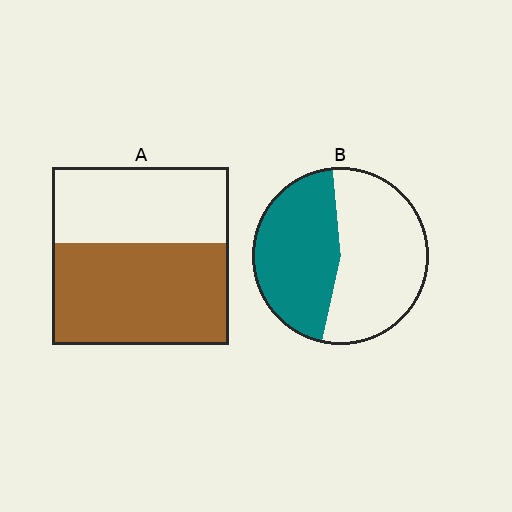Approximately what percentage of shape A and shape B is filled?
A is approximately 55% and B is approximately 45%.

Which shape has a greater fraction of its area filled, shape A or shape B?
Shape A.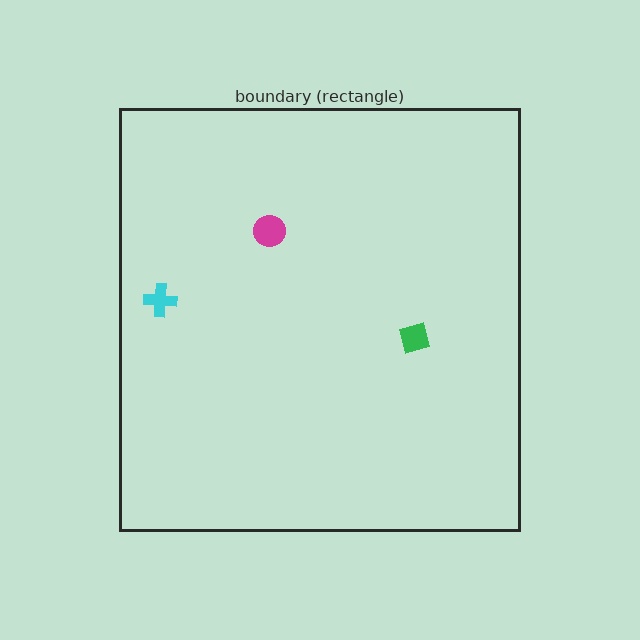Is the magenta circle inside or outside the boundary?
Inside.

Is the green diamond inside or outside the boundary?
Inside.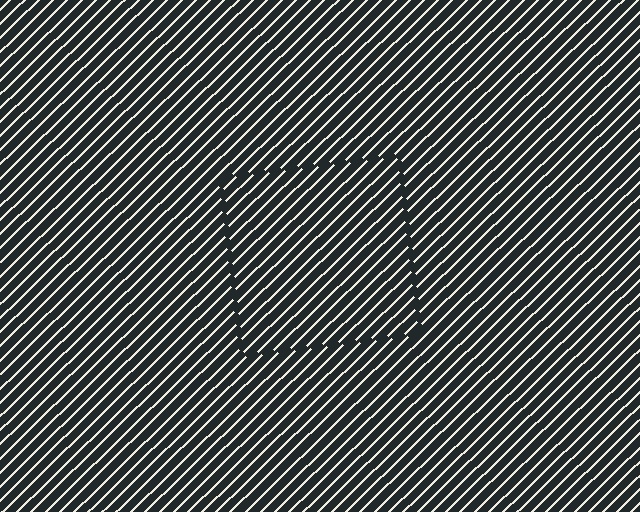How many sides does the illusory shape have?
4 sides — the line-ends trace a square.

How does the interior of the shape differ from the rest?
The interior of the shape contains the same grating, shifted by half a period — the contour is defined by the phase discontinuity where line-ends from the inner and outer gratings abut.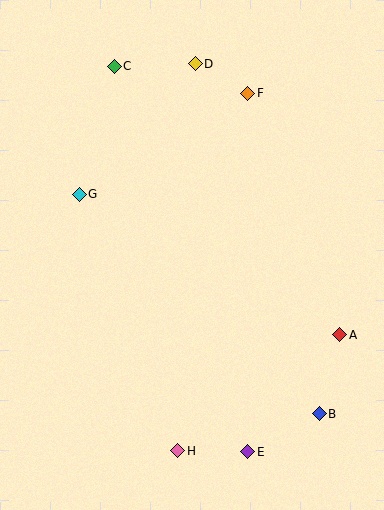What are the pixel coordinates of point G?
Point G is at (79, 194).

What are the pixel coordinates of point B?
Point B is at (319, 414).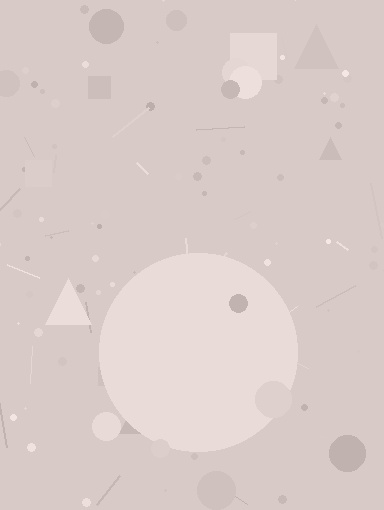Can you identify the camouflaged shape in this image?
The camouflaged shape is a circle.